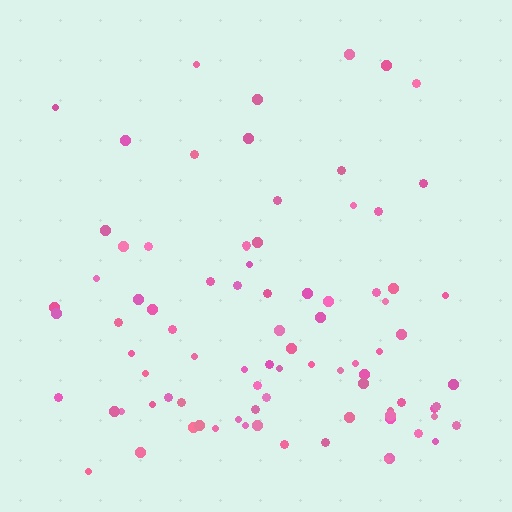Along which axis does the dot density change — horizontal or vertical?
Vertical.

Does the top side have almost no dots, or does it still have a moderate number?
Still a moderate number, just noticeably fewer than the bottom.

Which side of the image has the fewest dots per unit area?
The top.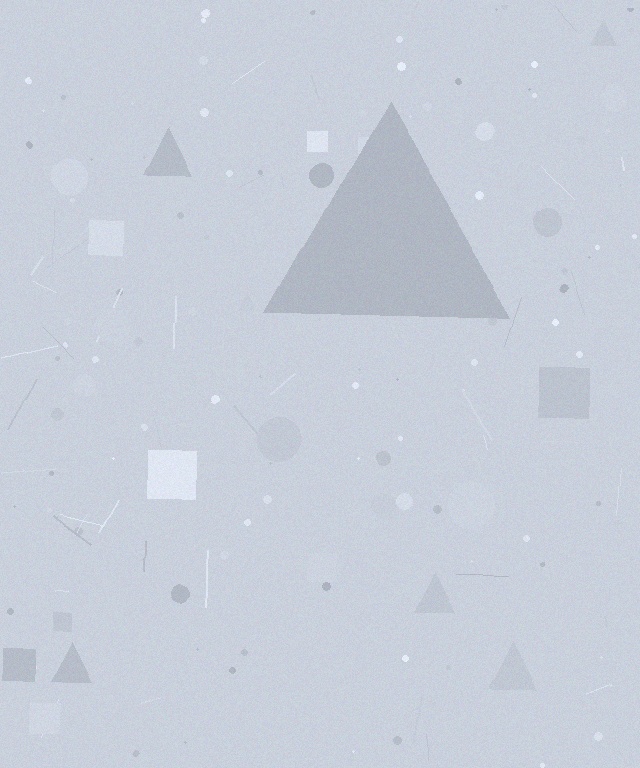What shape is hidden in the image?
A triangle is hidden in the image.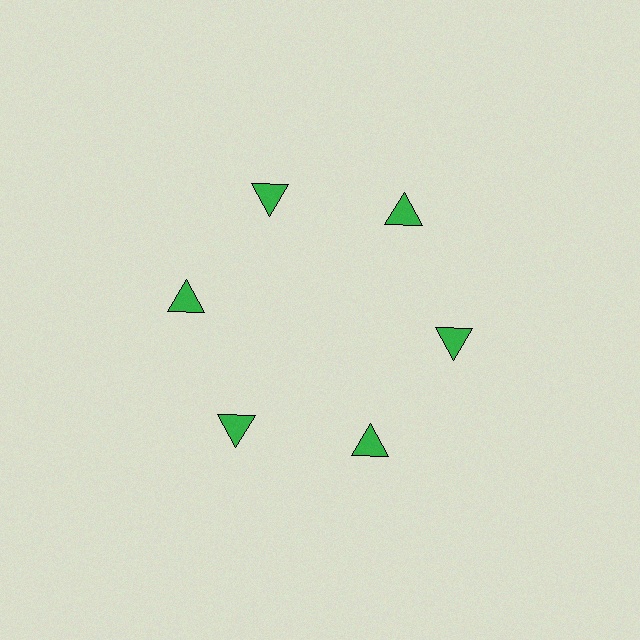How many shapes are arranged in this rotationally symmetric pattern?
There are 6 shapes, arranged in 6 groups of 1.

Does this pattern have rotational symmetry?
Yes, this pattern has 6-fold rotational symmetry. It looks the same after rotating 60 degrees around the center.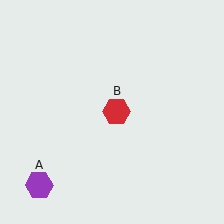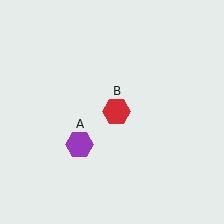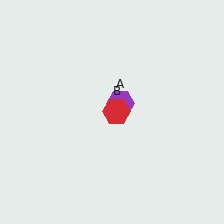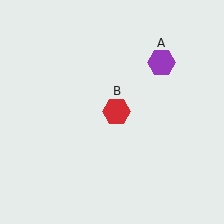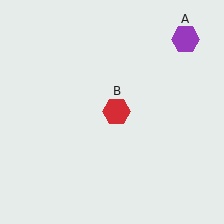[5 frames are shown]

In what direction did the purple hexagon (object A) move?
The purple hexagon (object A) moved up and to the right.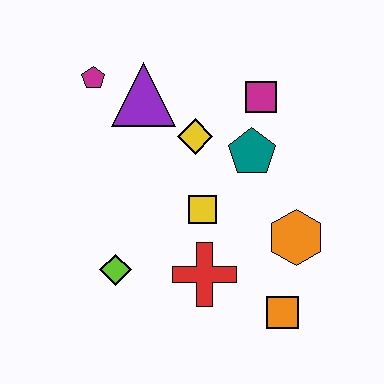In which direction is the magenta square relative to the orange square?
The magenta square is above the orange square.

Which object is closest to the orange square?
The orange hexagon is closest to the orange square.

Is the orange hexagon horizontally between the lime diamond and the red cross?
No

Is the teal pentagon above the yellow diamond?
No